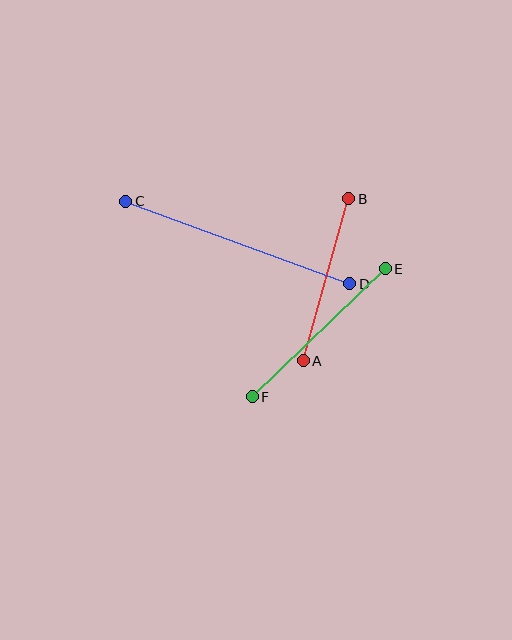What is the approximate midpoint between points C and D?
The midpoint is at approximately (238, 242) pixels.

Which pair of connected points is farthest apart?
Points C and D are farthest apart.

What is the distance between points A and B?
The distance is approximately 168 pixels.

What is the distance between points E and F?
The distance is approximately 185 pixels.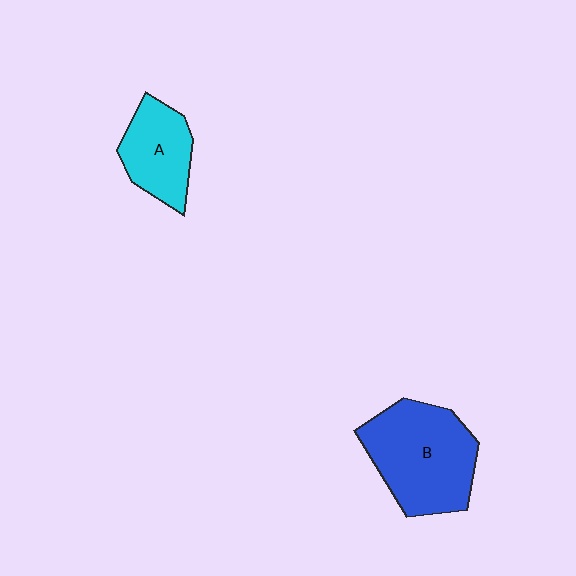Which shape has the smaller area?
Shape A (cyan).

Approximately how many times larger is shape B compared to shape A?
Approximately 1.7 times.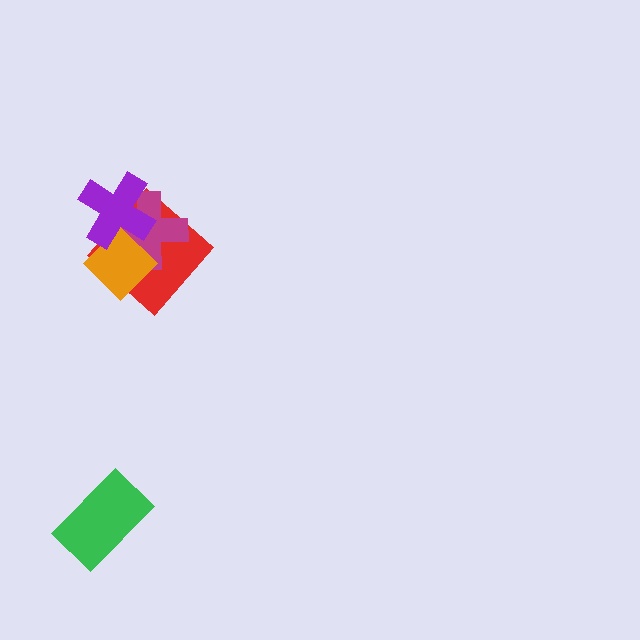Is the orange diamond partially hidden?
Yes, it is partially covered by another shape.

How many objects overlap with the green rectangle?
0 objects overlap with the green rectangle.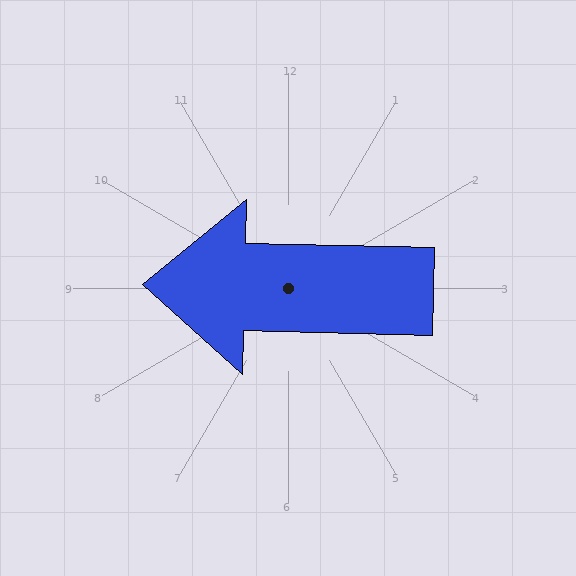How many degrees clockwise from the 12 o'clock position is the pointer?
Approximately 271 degrees.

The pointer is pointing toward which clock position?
Roughly 9 o'clock.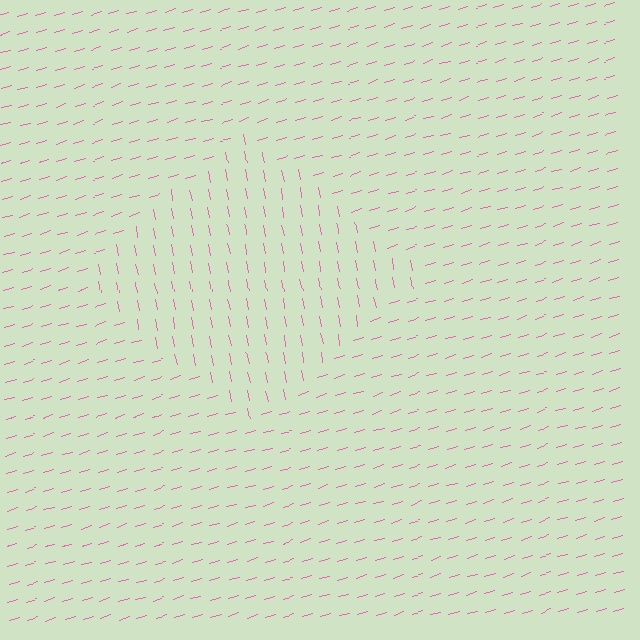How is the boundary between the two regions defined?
The boundary is defined purely by a change in line orientation (approximately 84 degrees difference). All lines are the same color and thickness.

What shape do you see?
I see a diamond.